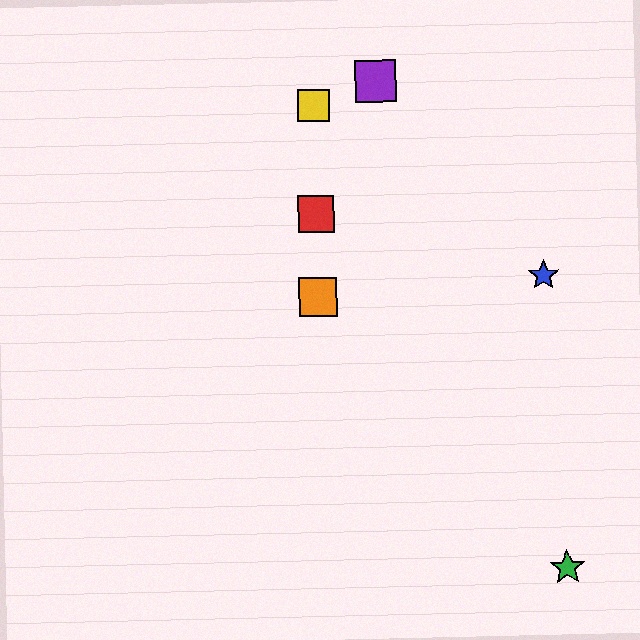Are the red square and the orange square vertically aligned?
Yes, both are at x≈316.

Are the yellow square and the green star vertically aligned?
No, the yellow square is at x≈314 and the green star is at x≈567.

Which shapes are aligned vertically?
The red square, the yellow square, the orange square are aligned vertically.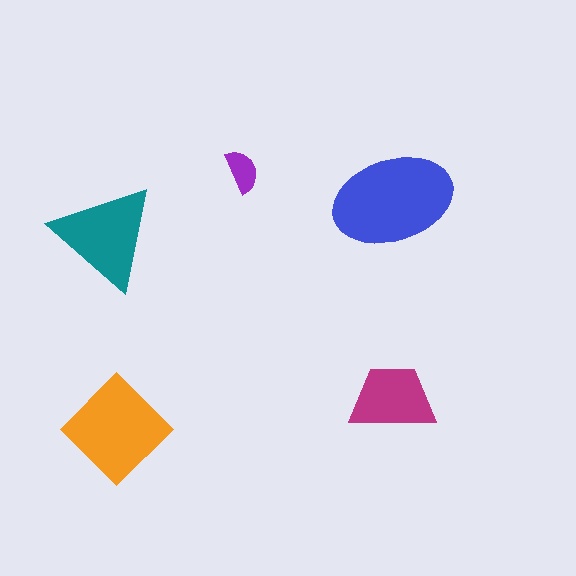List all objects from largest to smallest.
The blue ellipse, the orange diamond, the teal triangle, the magenta trapezoid, the purple semicircle.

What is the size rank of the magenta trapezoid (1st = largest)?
4th.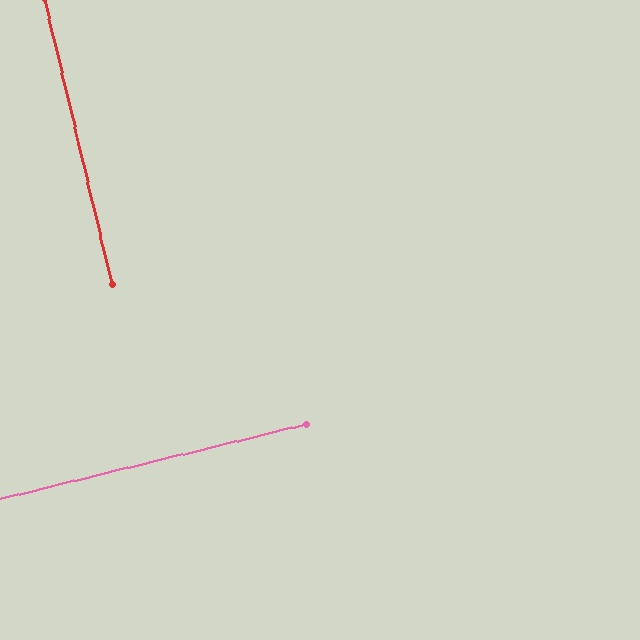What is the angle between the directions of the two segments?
Approximately 89 degrees.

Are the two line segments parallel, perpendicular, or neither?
Perpendicular — they meet at approximately 89°.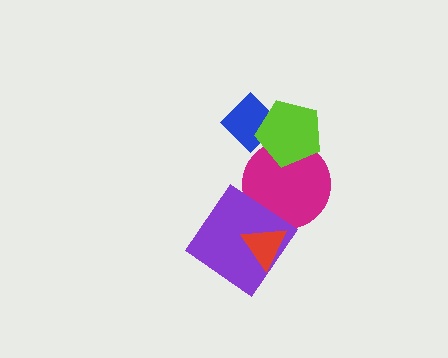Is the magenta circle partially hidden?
Yes, it is partially covered by another shape.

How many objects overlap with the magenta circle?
2 objects overlap with the magenta circle.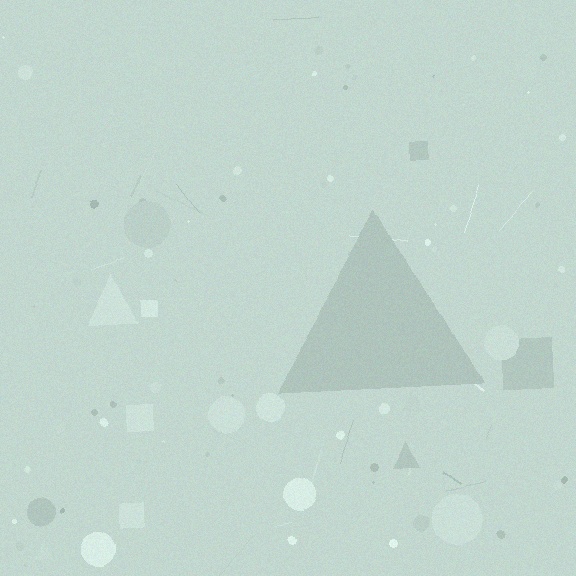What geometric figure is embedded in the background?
A triangle is embedded in the background.